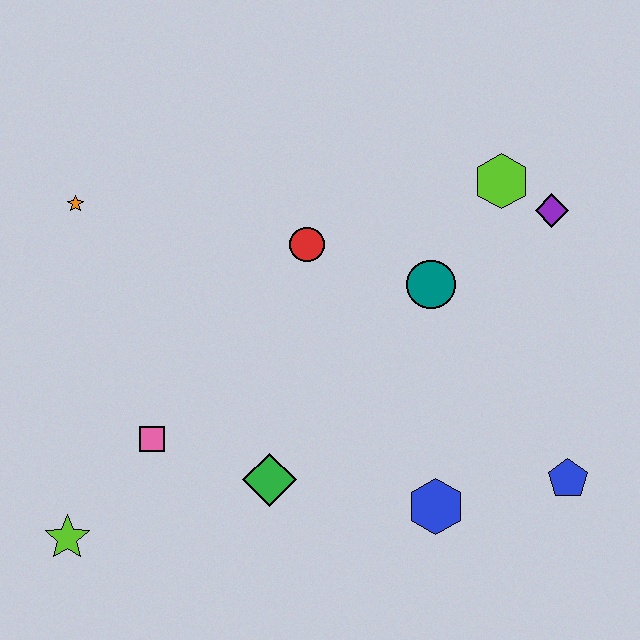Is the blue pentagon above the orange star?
No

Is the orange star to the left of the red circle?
Yes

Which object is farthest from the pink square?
The purple diamond is farthest from the pink square.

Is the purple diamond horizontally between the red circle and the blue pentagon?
Yes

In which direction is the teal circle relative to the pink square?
The teal circle is to the right of the pink square.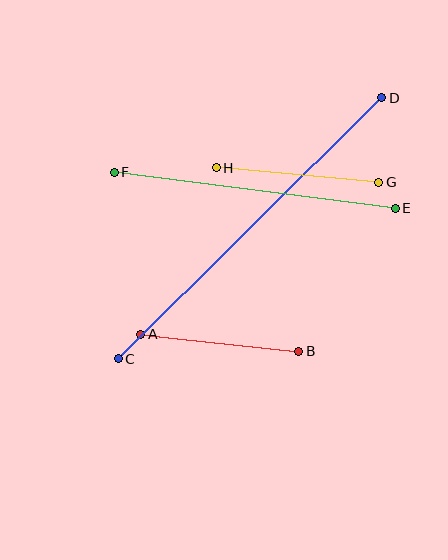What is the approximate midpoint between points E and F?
The midpoint is at approximately (255, 190) pixels.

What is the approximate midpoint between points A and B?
The midpoint is at approximately (220, 343) pixels.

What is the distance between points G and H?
The distance is approximately 163 pixels.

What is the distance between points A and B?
The distance is approximately 159 pixels.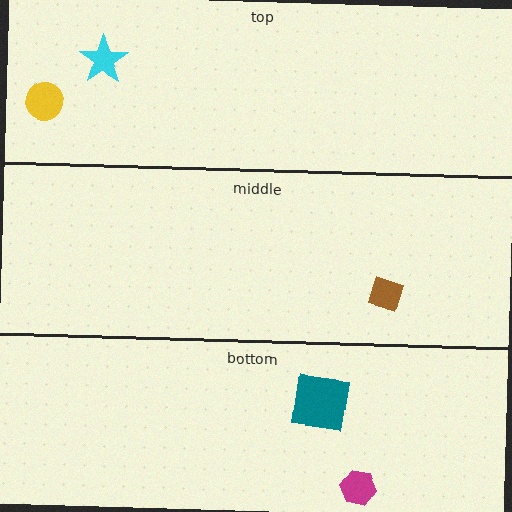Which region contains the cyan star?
The top region.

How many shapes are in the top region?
2.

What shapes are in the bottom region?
The teal square, the magenta hexagon.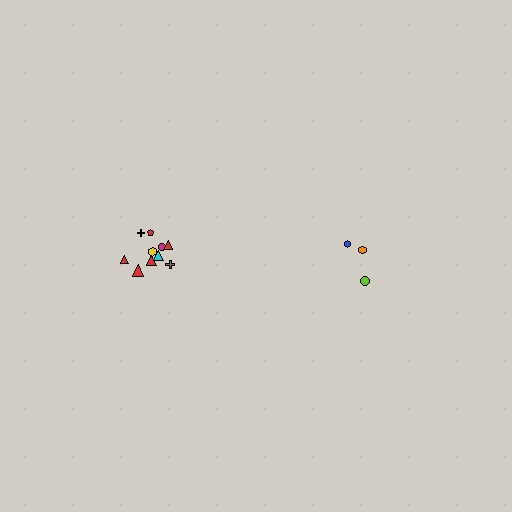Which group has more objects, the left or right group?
The left group.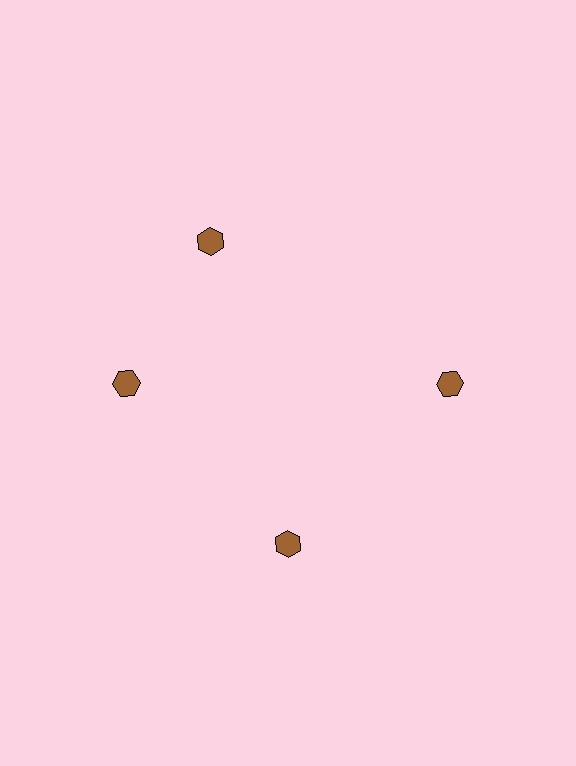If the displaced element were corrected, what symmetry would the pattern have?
It would have 4-fold rotational symmetry — the pattern would map onto itself every 90 degrees.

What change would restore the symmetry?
The symmetry would be restored by rotating it back into even spacing with its neighbors so that all 4 hexagons sit at equal angles and equal distance from the center.